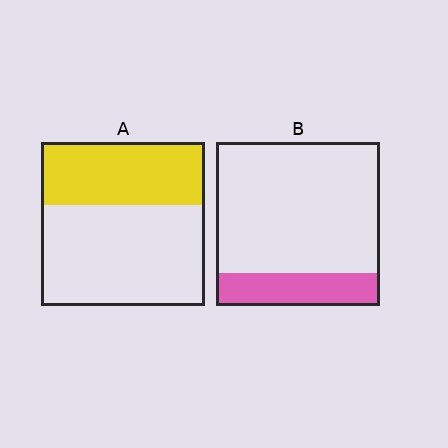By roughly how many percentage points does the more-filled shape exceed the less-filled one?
By roughly 20 percentage points (A over B).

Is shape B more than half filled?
No.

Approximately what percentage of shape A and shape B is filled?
A is approximately 40% and B is approximately 20%.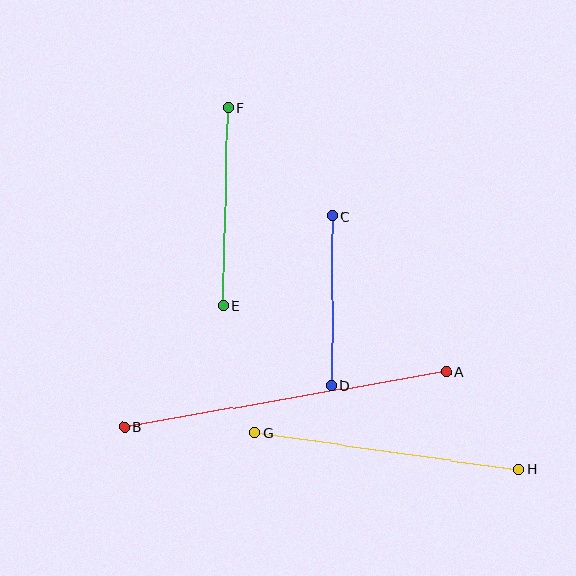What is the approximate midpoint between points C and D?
The midpoint is at approximately (331, 301) pixels.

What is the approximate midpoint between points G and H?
The midpoint is at approximately (387, 451) pixels.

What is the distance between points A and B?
The distance is approximately 327 pixels.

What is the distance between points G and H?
The distance is approximately 267 pixels.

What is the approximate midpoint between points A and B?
The midpoint is at approximately (285, 399) pixels.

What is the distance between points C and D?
The distance is approximately 170 pixels.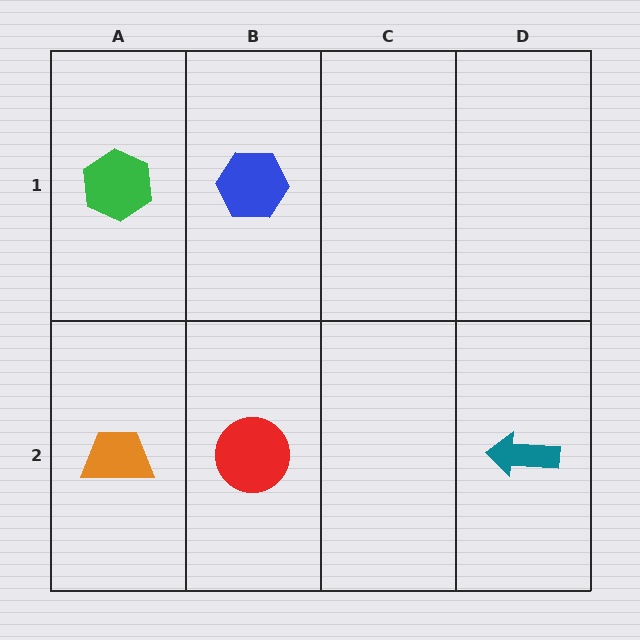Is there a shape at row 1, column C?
No, that cell is empty.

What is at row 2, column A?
An orange trapezoid.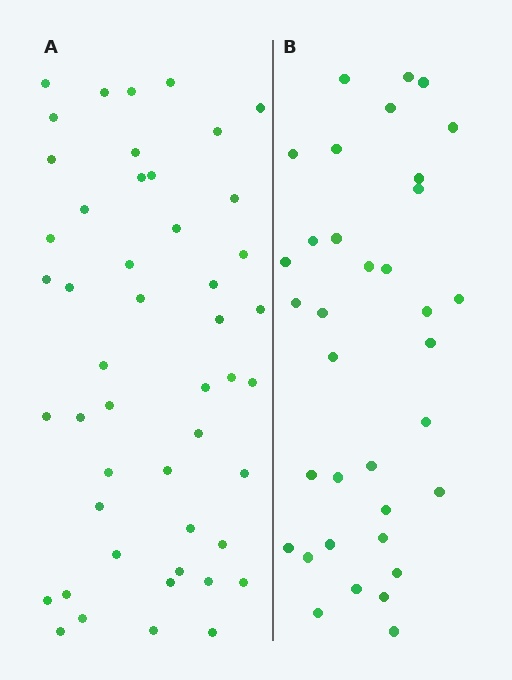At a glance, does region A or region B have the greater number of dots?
Region A (the left region) has more dots.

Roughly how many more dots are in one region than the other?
Region A has approximately 15 more dots than region B.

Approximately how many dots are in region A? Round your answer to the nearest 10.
About 50 dots. (The exact count is 48, which rounds to 50.)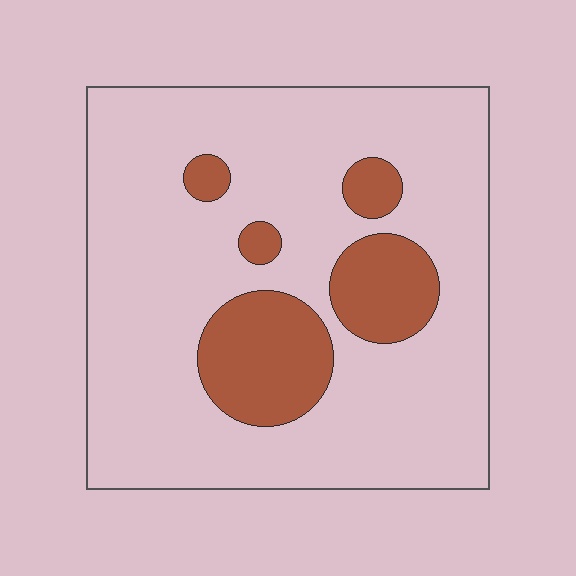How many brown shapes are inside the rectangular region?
5.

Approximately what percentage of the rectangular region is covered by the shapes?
Approximately 20%.